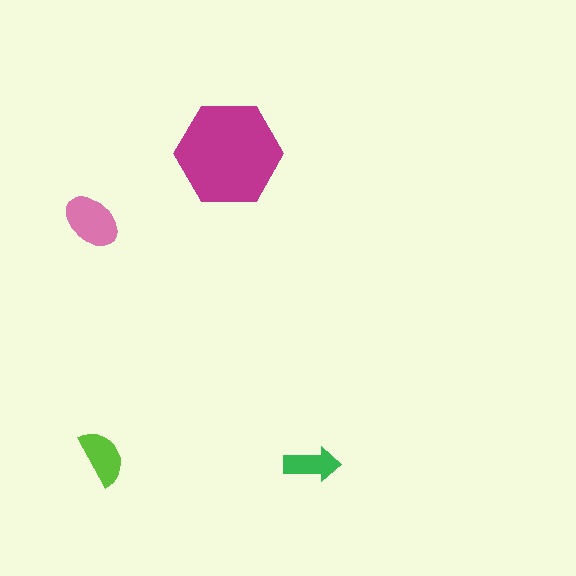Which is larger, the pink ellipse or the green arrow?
The pink ellipse.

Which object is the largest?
The magenta hexagon.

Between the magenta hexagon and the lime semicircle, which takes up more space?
The magenta hexagon.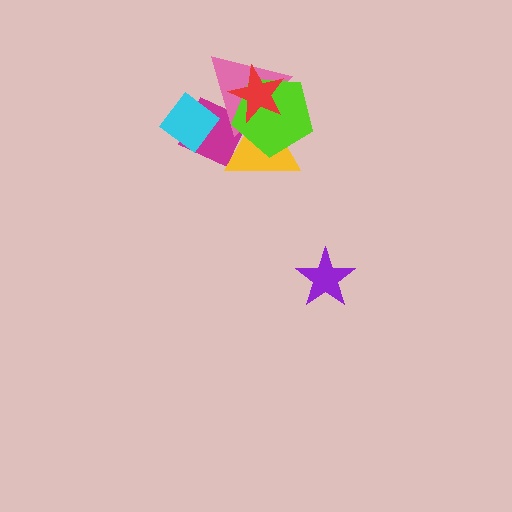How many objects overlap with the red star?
3 objects overlap with the red star.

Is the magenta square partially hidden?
Yes, it is partially covered by another shape.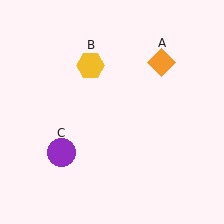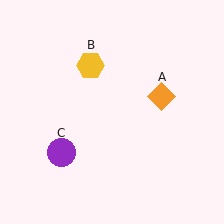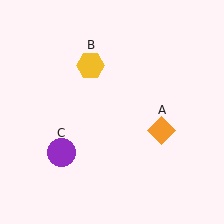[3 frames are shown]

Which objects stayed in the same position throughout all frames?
Yellow hexagon (object B) and purple circle (object C) remained stationary.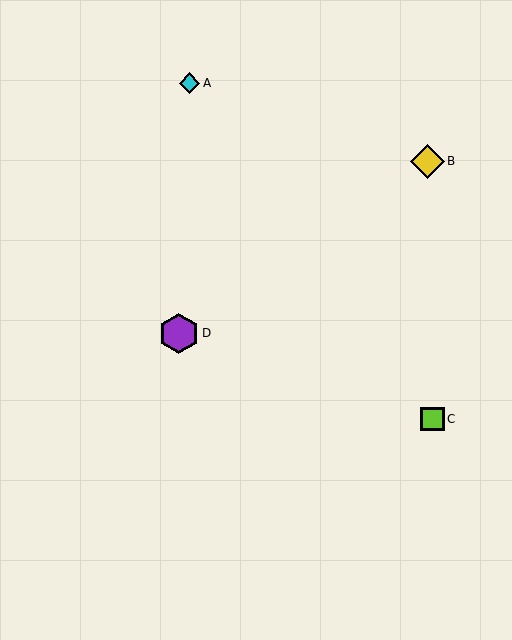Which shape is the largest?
The purple hexagon (labeled D) is the largest.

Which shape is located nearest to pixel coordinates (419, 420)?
The lime square (labeled C) at (432, 419) is nearest to that location.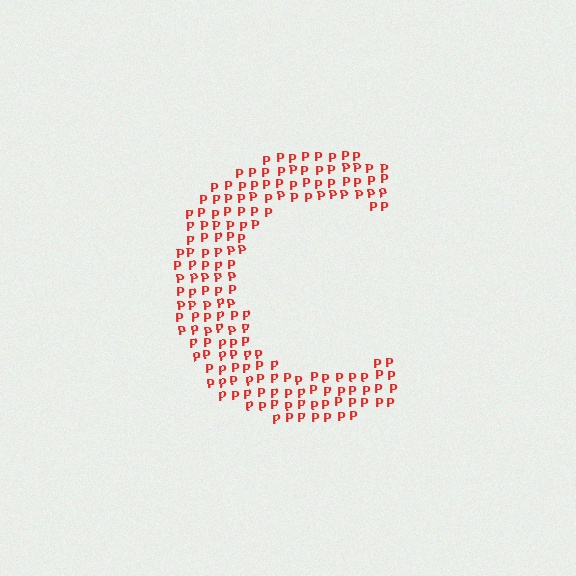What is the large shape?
The large shape is the letter C.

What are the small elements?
The small elements are letter P's.